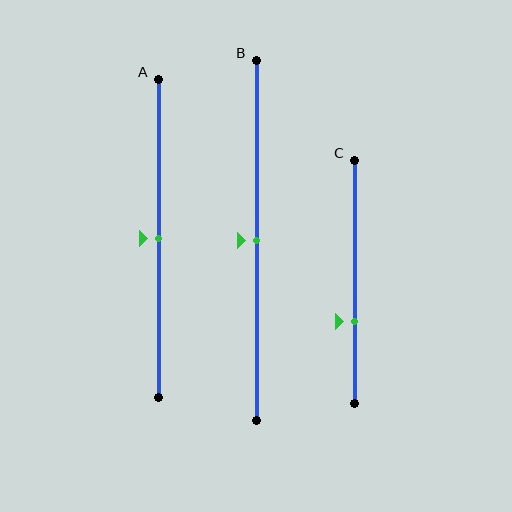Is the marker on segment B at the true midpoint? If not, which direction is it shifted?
Yes, the marker on segment B is at the true midpoint.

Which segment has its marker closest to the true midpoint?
Segment A has its marker closest to the true midpoint.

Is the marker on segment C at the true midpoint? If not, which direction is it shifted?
No, the marker on segment C is shifted downward by about 16% of the segment length.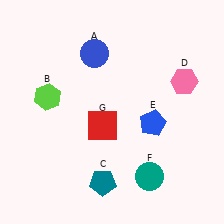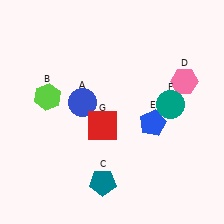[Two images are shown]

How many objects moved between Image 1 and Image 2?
2 objects moved between the two images.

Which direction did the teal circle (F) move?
The teal circle (F) moved up.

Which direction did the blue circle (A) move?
The blue circle (A) moved down.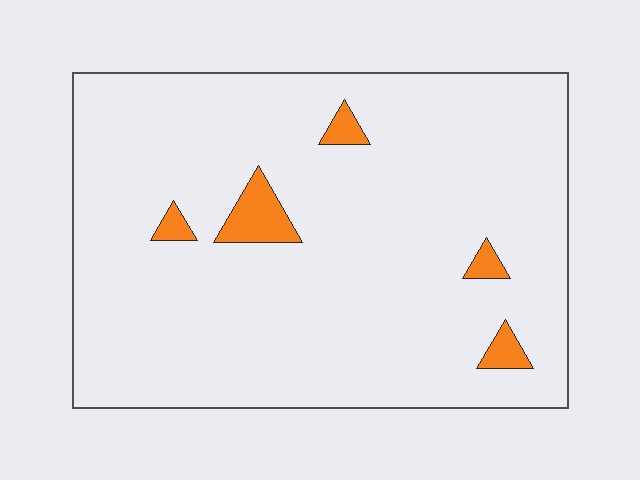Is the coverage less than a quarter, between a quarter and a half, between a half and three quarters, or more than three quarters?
Less than a quarter.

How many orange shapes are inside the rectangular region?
5.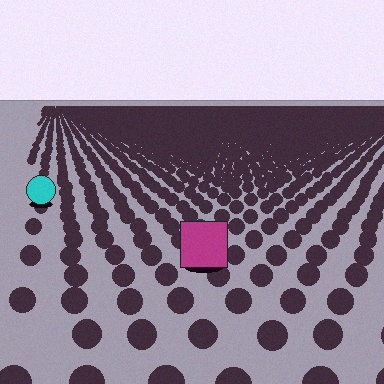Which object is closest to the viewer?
The magenta square is closest. The texture marks near it are larger and more spread out.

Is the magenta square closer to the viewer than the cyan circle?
Yes. The magenta square is closer — you can tell from the texture gradient: the ground texture is coarser near it.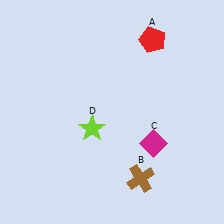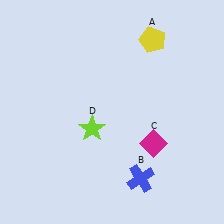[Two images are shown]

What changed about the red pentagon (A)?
In Image 1, A is red. In Image 2, it changed to yellow.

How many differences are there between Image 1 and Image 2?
There are 2 differences between the two images.